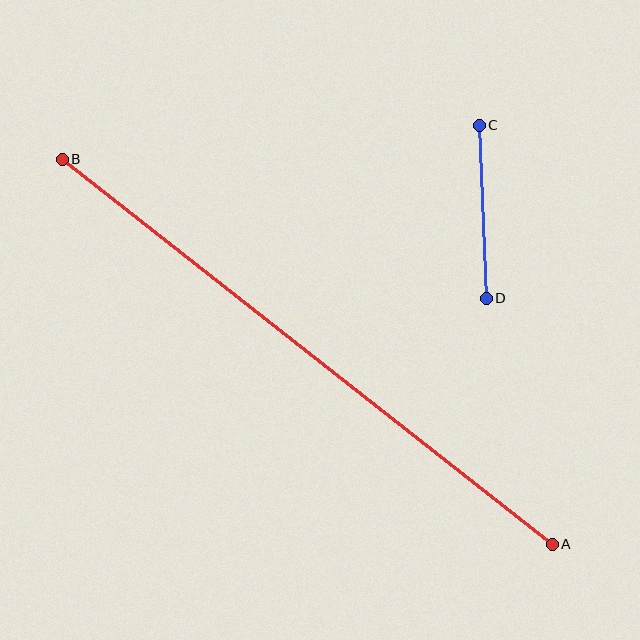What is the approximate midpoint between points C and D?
The midpoint is at approximately (483, 212) pixels.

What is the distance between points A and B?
The distance is approximately 623 pixels.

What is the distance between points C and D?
The distance is approximately 173 pixels.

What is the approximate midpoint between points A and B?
The midpoint is at approximately (307, 352) pixels.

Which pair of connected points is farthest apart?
Points A and B are farthest apart.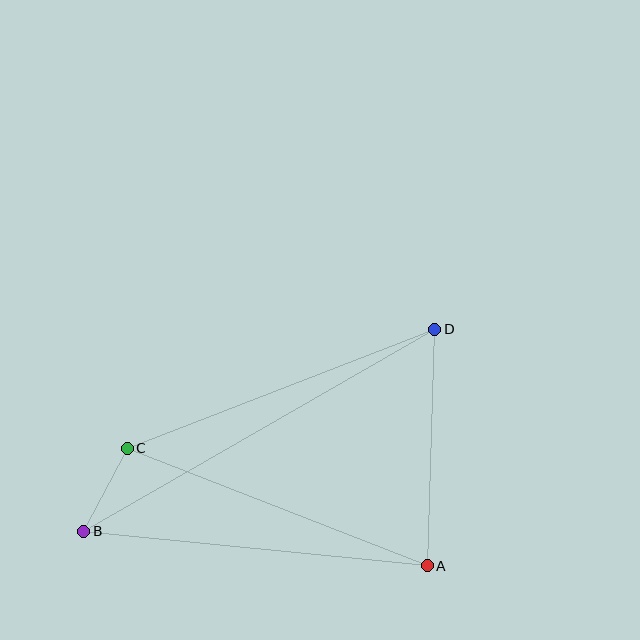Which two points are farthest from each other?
Points B and D are farthest from each other.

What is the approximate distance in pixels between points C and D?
The distance between C and D is approximately 330 pixels.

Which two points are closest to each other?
Points B and C are closest to each other.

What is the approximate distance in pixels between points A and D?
The distance between A and D is approximately 237 pixels.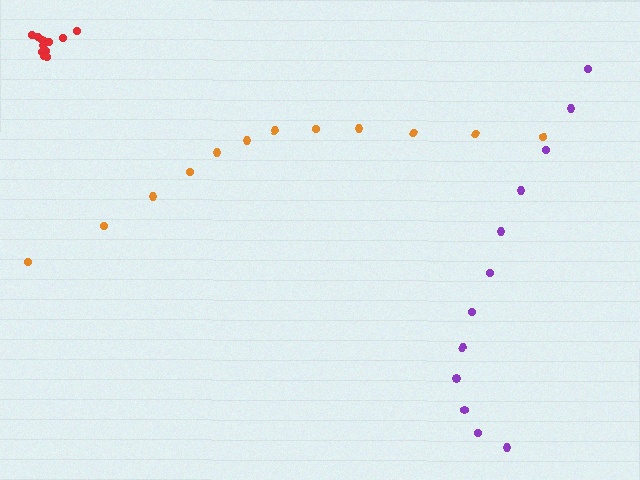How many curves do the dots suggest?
There are 3 distinct paths.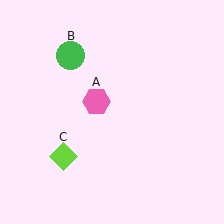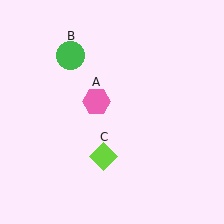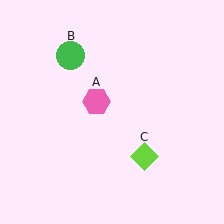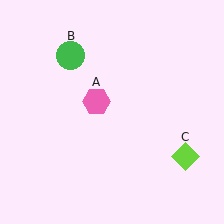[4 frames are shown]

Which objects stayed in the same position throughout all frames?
Pink hexagon (object A) and green circle (object B) remained stationary.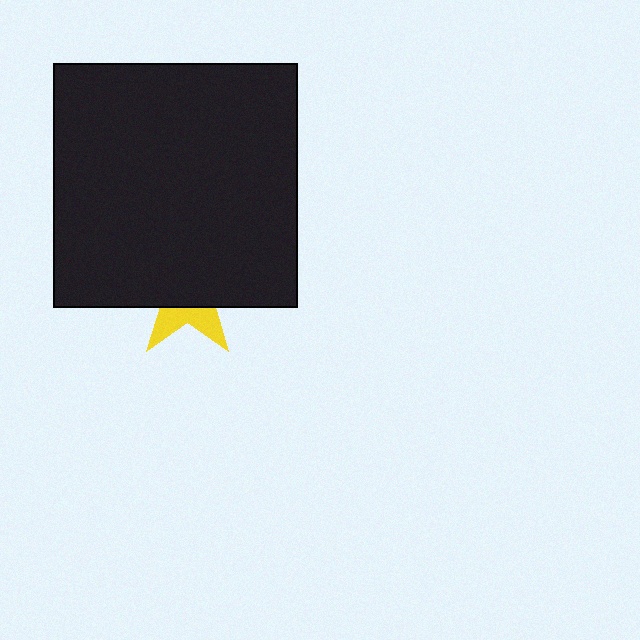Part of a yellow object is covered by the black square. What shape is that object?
It is a star.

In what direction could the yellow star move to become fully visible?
The yellow star could move down. That would shift it out from behind the black square entirely.